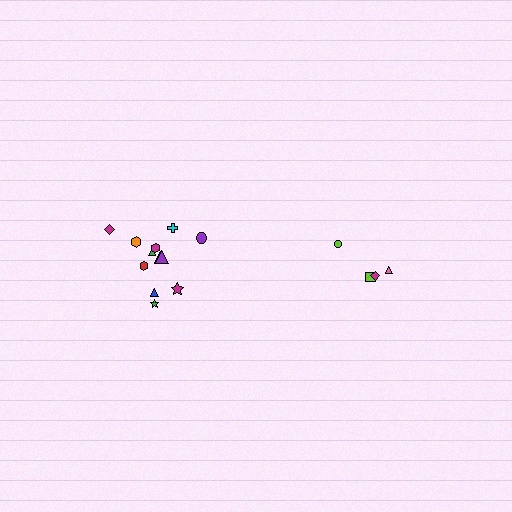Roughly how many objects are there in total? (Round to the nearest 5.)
Roughly 15 objects in total.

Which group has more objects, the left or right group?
The left group.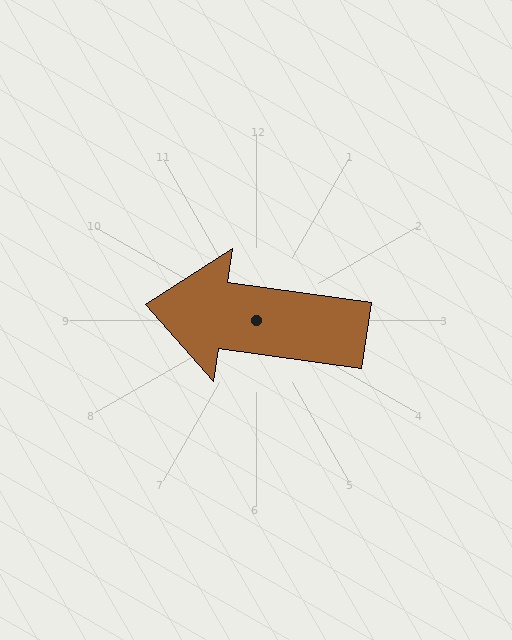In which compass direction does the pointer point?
West.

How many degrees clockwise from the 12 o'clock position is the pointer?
Approximately 278 degrees.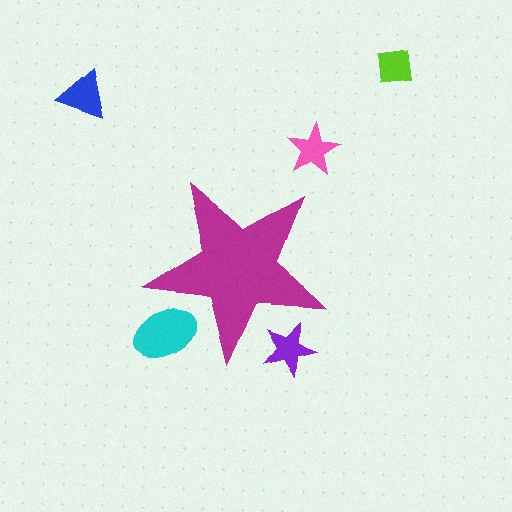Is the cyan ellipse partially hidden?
Yes, the cyan ellipse is partially hidden behind the magenta star.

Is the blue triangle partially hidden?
No, the blue triangle is fully visible.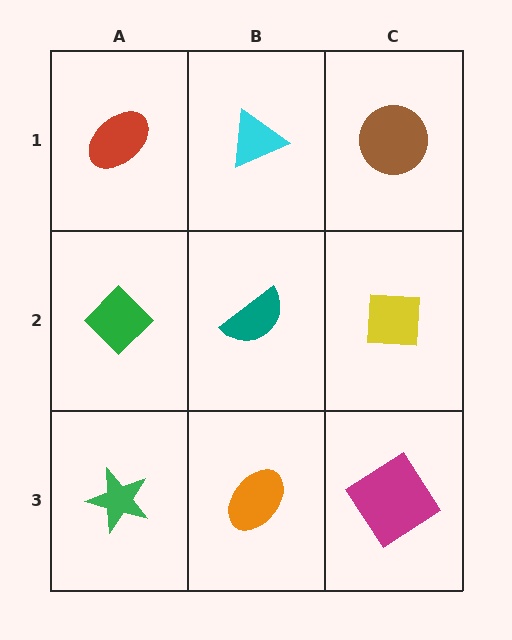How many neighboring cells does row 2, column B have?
4.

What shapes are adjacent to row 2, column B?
A cyan triangle (row 1, column B), an orange ellipse (row 3, column B), a green diamond (row 2, column A), a yellow square (row 2, column C).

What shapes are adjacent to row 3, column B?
A teal semicircle (row 2, column B), a green star (row 3, column A), a magenta diamond (row 3, column C).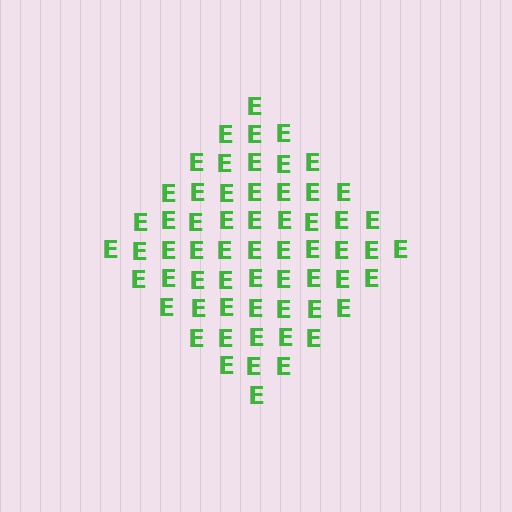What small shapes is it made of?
It is made of small letter E's.